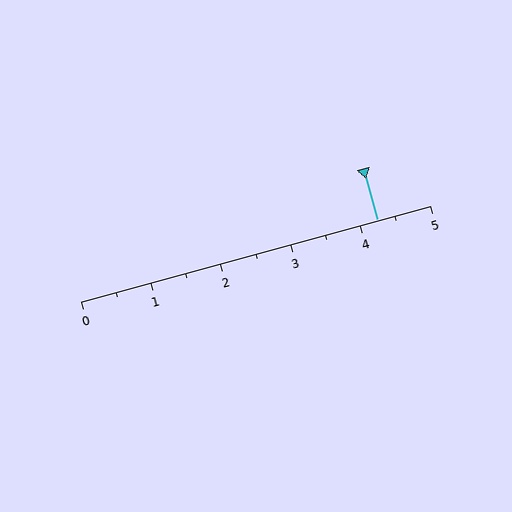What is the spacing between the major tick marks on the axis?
The major ticks are spaced 1 apart.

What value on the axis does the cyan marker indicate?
The marker indicates approximately 4.2.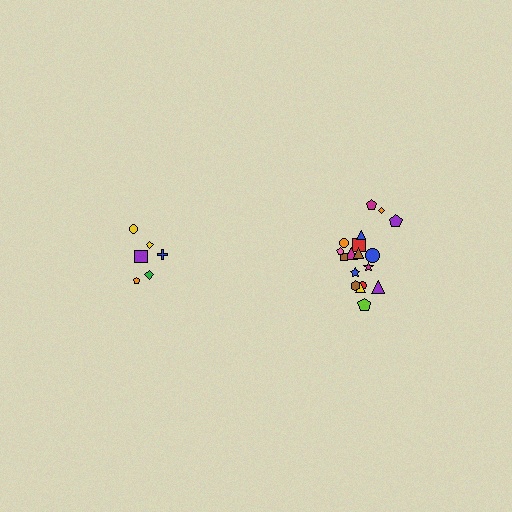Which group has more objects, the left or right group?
The right group.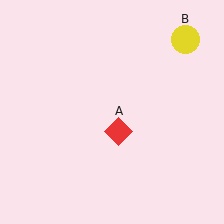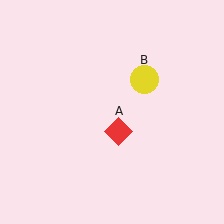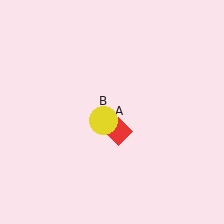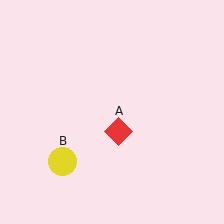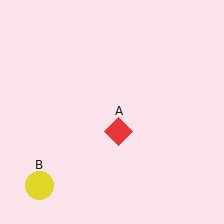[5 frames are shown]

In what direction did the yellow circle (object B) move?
The yellow circle (object B) moved down and to the left.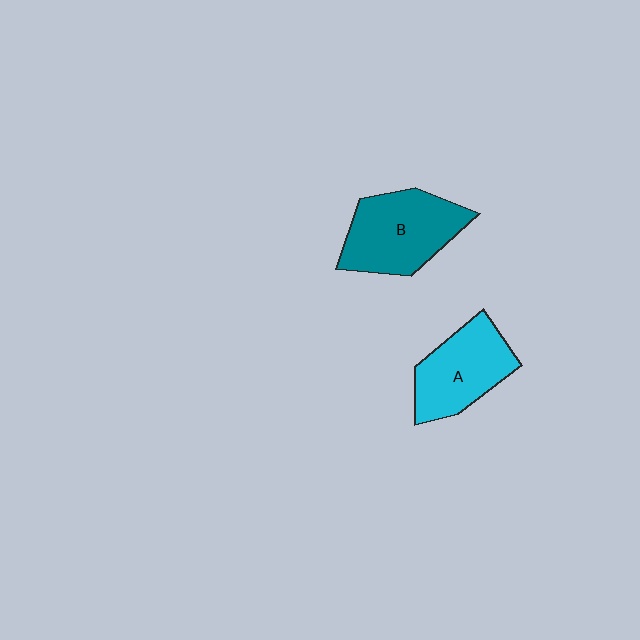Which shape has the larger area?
Shape B (teal).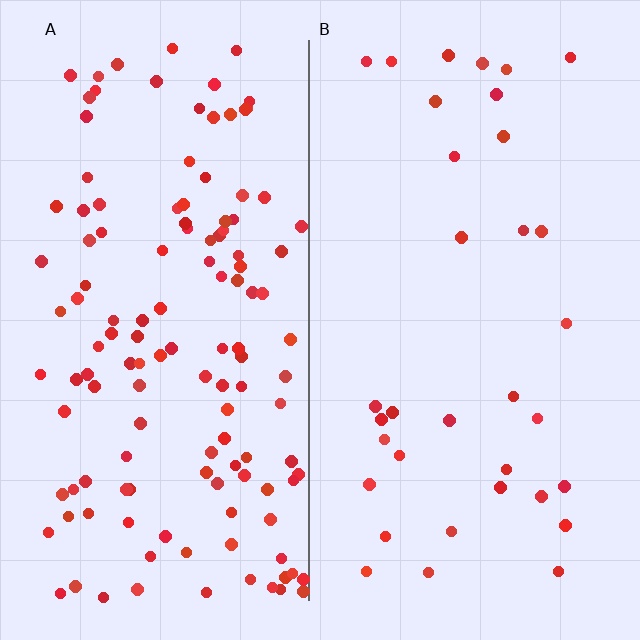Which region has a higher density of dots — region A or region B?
A (the left).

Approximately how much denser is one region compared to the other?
Approximately 3.8× — region A over region B.